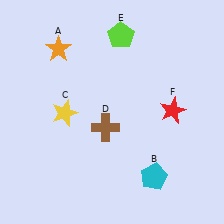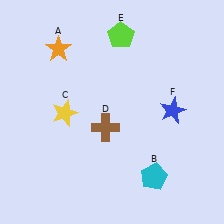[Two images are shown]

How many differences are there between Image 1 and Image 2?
There is 1 difference between the two images.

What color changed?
The star (F) changed from red in Image 1 to blue in Image 2.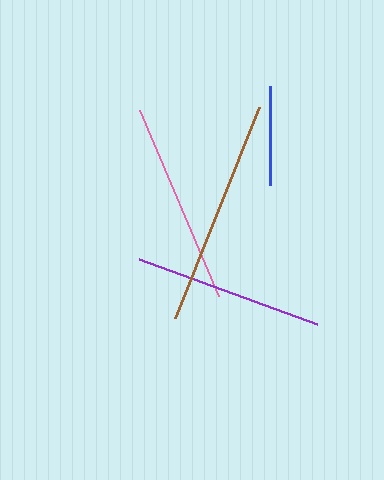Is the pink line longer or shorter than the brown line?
The brown line is longer than the pink line.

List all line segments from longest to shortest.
From longest to shortest: brown, pink, purple, blue.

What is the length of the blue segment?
The blue segment is approximately 99 pixels long.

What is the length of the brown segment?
The brown segment is approximately 227 pixels long.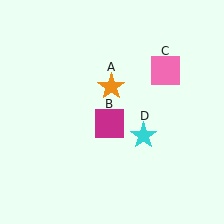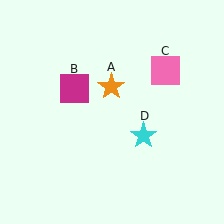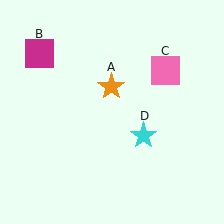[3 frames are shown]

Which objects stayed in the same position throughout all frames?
Orange star (object A) and pink square (object C) and cyan star (object D) remained stationary.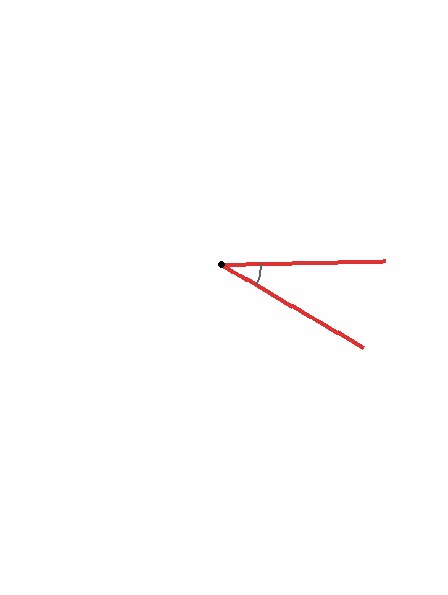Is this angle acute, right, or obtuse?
It is acute.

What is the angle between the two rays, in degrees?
Approximately 32 degrees.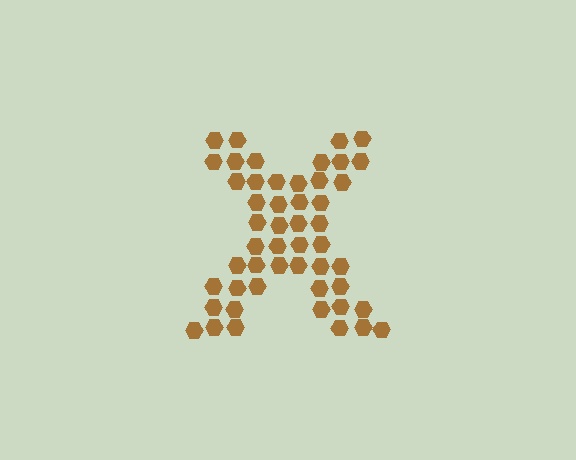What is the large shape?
The large shape is the letter X.